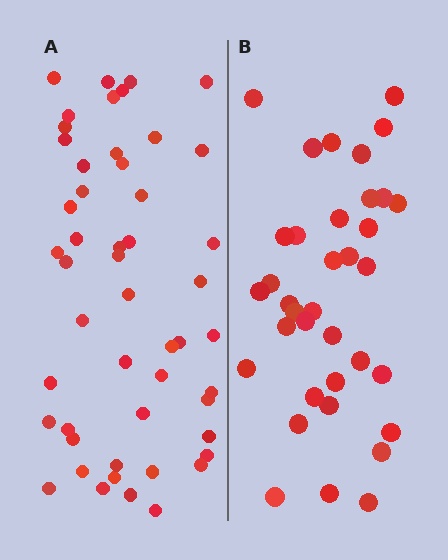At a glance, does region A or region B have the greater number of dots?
Region A (the left region) has more dots.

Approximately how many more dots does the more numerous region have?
Region A has approximately 15 more dots than region B.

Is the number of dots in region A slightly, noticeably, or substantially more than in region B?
Region A has noticeably more, but not dramatically so. The ratio is roughly 1.4 to 1.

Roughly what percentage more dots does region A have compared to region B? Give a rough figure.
About 40% more.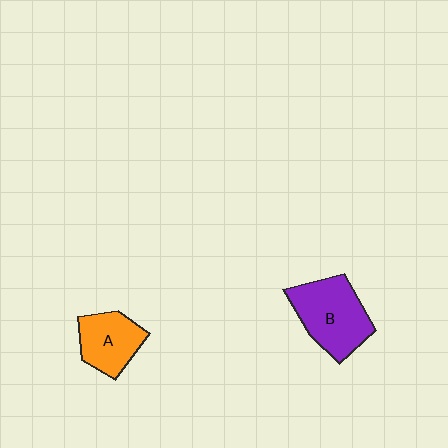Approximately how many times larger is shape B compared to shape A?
Approximately 1.4 times.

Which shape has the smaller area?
Shape A (orange).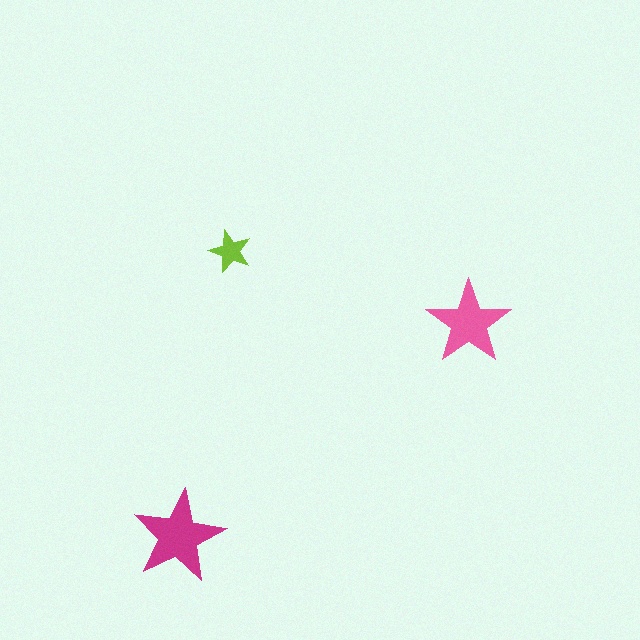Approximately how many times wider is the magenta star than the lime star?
About 2 times wider.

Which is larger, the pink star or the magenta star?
The magenta one.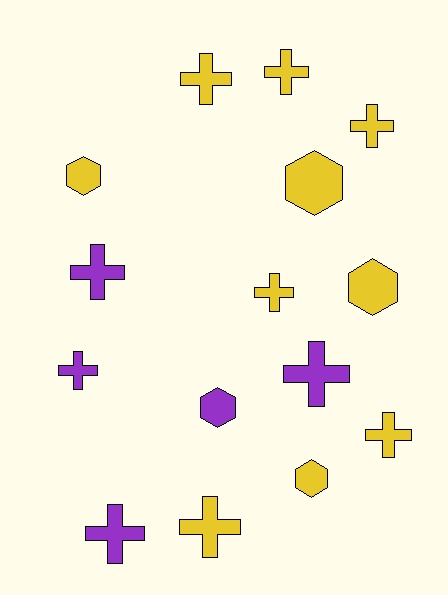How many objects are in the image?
There are 15 objects.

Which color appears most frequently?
Yellow, with 10 objects.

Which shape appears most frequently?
Cross, with 10 objects.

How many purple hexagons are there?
There is 1 purple hexagon.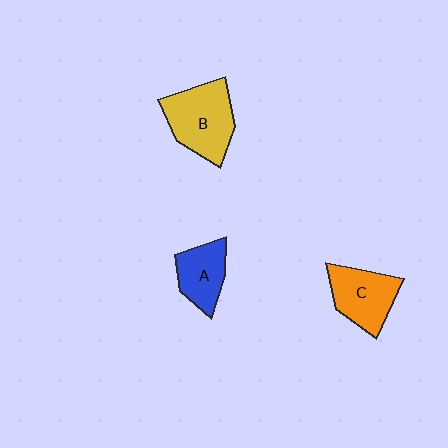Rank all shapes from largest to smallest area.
From largest to smallest: B (yellow), C (orange), A (blue).